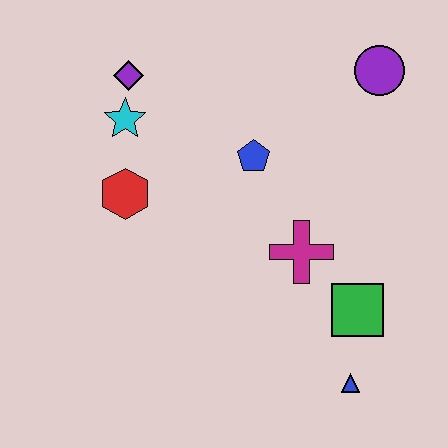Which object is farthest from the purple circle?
The blue triangle is farthest from the purple circle.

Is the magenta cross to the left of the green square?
Yes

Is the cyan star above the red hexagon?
Yes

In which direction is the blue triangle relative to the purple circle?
The blue triangle is below the purple circle.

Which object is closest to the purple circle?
The blue pentagon is closest to the purple circle.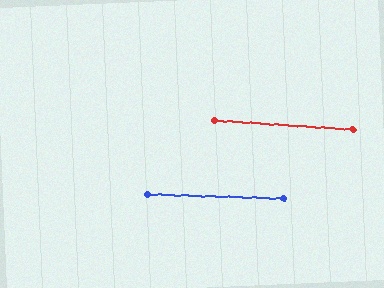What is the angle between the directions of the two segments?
Approximately 2 degrees.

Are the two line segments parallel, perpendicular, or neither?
Parallel — their directions differ by only 1.9°.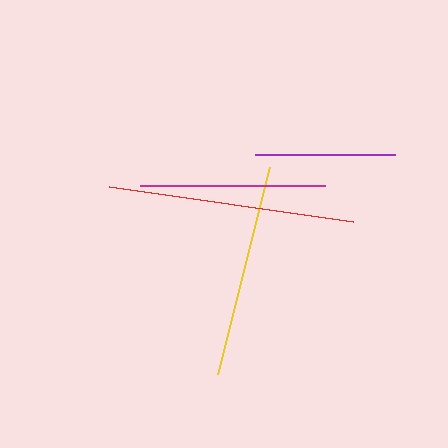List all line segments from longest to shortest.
From longest to shortest: red, yellow, magenta, purple.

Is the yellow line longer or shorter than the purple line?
The yellow line is longer than the purple line.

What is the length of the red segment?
The red segment is approximately 246 pixels long.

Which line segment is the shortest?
The purple line is the shortest at approximately 140 pixels.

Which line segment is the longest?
The red line is the longest at approximately 246 pixels.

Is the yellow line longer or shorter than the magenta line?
The yellow line is longer than the magenta line.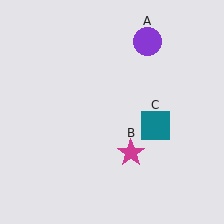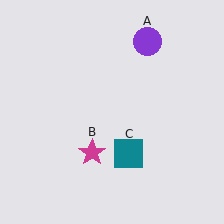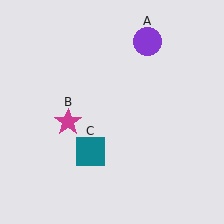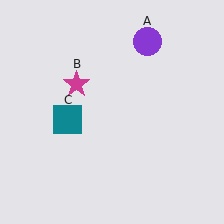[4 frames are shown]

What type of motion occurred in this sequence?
The magenta star (object B), teal square (object C) rotated clockwise around the center of the scene.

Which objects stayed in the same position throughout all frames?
Purple circle (object A) remained stationary.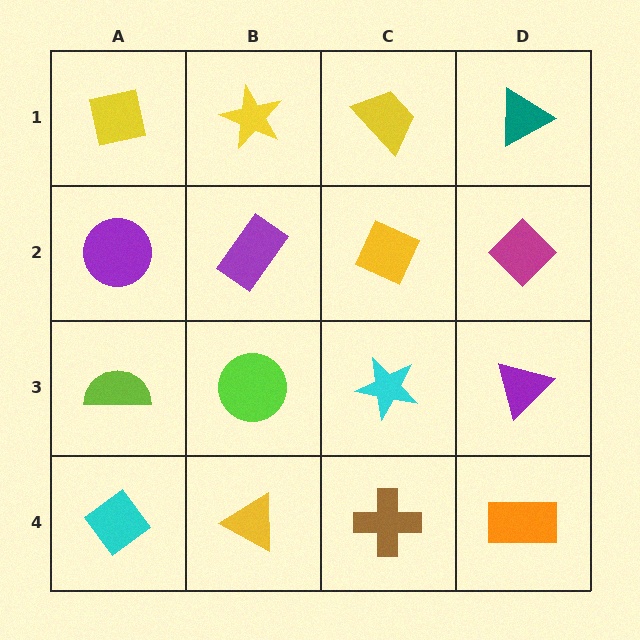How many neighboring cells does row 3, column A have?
3.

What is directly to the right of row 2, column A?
A purple rectangle.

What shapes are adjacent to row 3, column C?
A yellow diamond (row 2, column C), a brown cross (row 4, column C), a lime circle (row 3, column B), a purple triangle (row 3, column D).